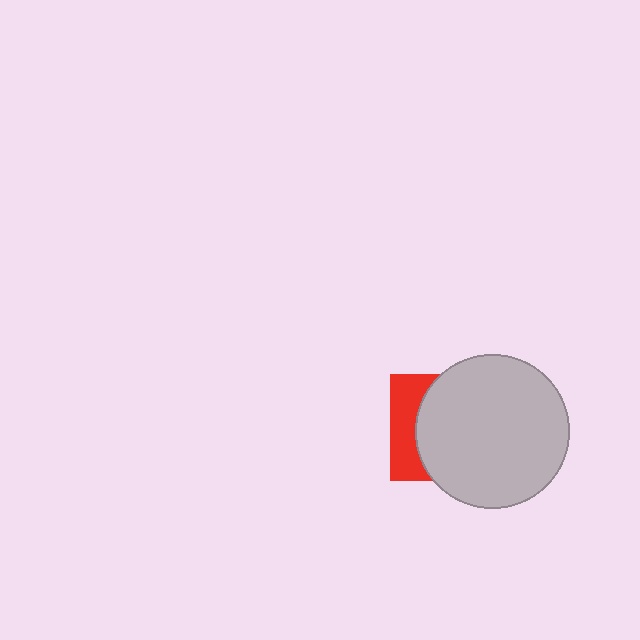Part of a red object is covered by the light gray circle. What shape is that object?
It is a square.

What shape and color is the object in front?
The object in front is a light gray circle.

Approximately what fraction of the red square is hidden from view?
Roughly 69% of the red square is hidden behind the light gray circle.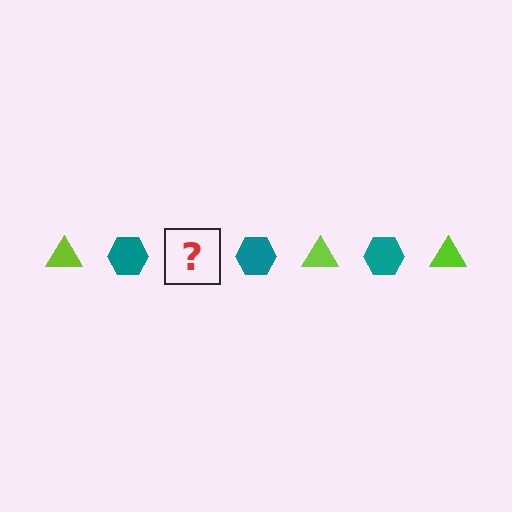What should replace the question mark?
The question mark should be replaced with a lime triangle.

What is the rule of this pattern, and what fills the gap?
The rule is that the pattern alternates between lime triangle and teal hexagon. The gap should be filled with a lime triangle.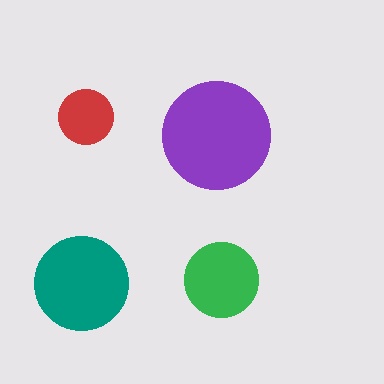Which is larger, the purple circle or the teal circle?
The purple one.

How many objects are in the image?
There are 4 objects in the image.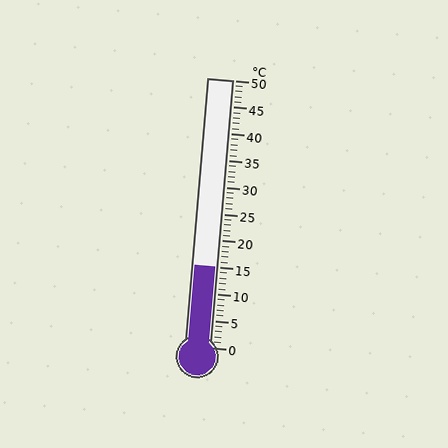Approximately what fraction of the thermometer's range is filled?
The thermometer is filled to approximately 30% of its range.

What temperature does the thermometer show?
The thermometer shows approximately 15°C.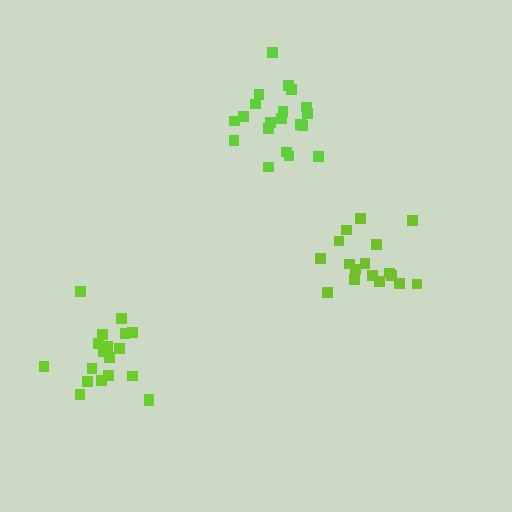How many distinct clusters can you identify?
There are 3 distinct clusters.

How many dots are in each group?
Group 1: 17 dots, Group 2: 19 dots, Group 3: 20 dots (56 total).